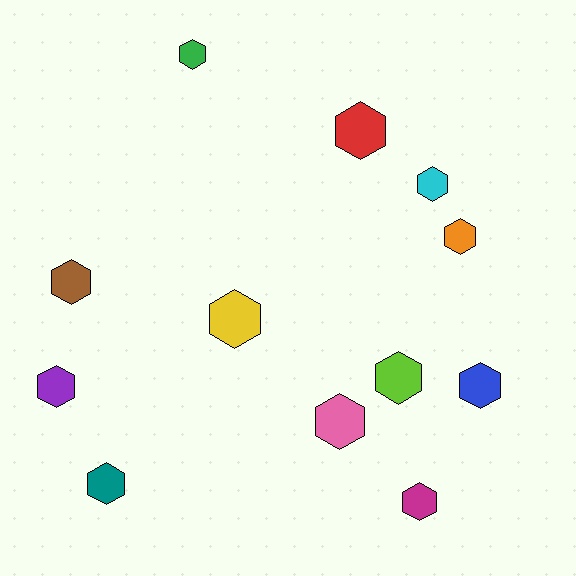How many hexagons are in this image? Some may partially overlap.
There are 12 hexagons.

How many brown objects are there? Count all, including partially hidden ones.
There is 1 brown object.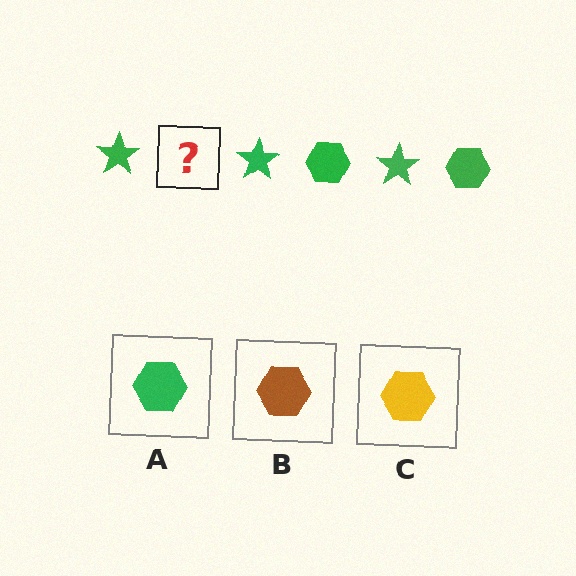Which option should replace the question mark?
Option A.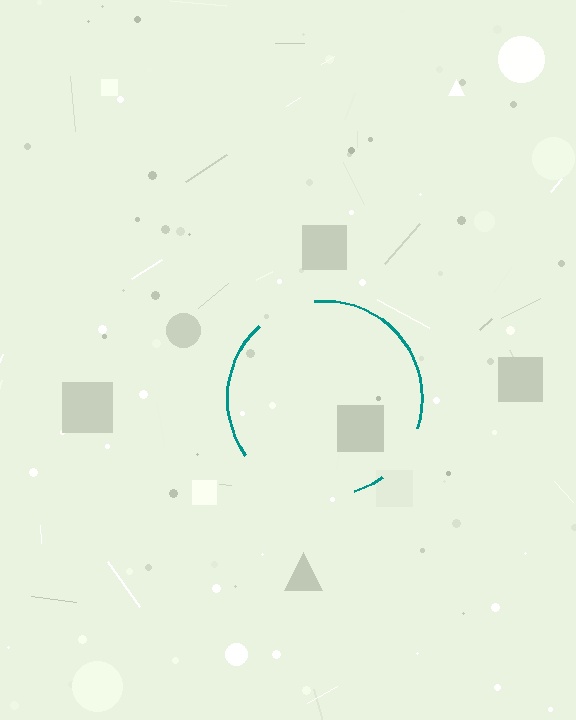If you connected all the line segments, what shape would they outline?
They would outline a circle.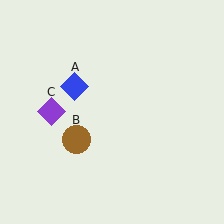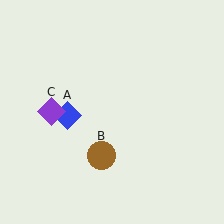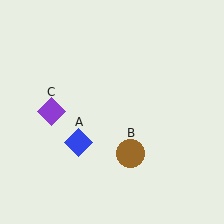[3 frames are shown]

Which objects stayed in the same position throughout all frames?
Purple diamond (object C) remained stationary.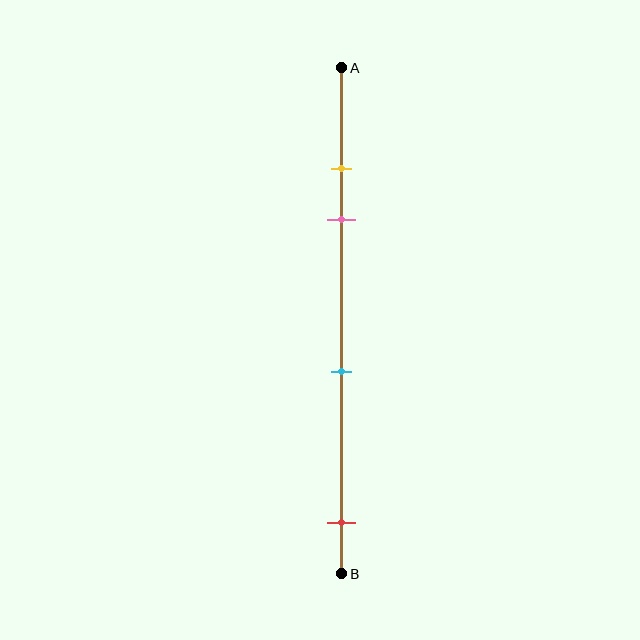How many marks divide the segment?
There are 4 marks dividing the segment.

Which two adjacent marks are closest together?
The yellow and pink marks are the closest adjacent pair.